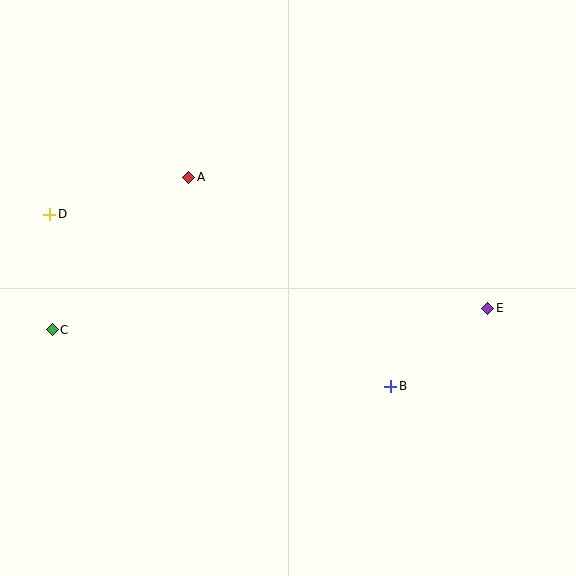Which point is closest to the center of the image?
Point B at (391, 386) is closest to the center.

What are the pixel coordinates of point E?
Point E is at (488, 308).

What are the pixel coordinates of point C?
Point C is at (52, 330).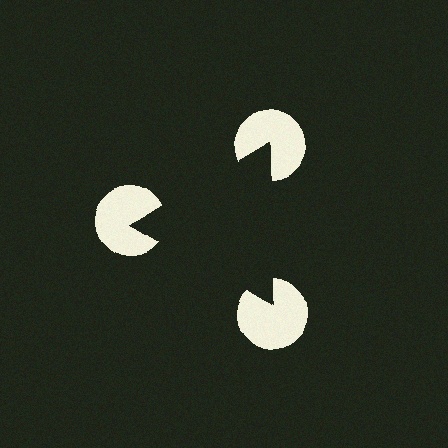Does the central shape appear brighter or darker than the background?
It typically appears slightly darker than the background, even though no actual brightness change is drawn.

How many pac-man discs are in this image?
There are 3 — one at each vertex of the illusory triangle.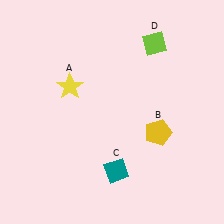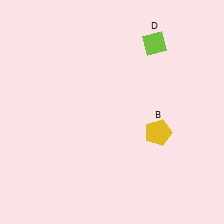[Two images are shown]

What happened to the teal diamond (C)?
The teal diamond (C) was removed in Image 2. It was in the bottom-right area of Image 1.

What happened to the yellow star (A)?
The yellow star (A) was removed in Image 2. It was in the top-left area of Image 1.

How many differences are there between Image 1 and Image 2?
There are 2 differences between the two images.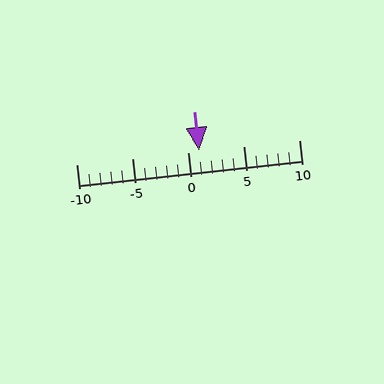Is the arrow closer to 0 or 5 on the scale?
The arrow is closer to 0.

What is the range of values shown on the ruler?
The ruler shows values from -10 to 10.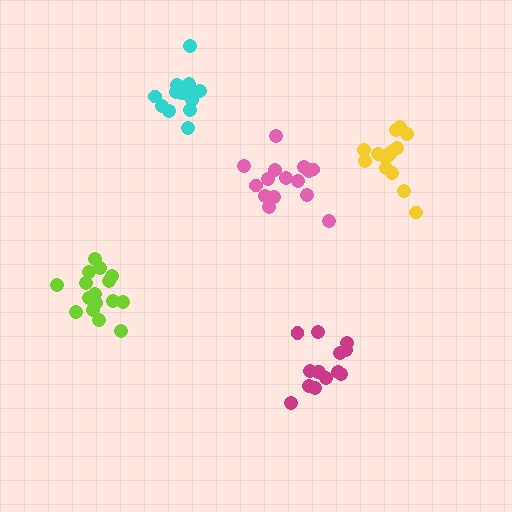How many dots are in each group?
Group 1: 16 dots, Group 2: 14 dots, Group 3: 13 dots, Group 4: 15 dots, Group 5: 14 dots (72 total).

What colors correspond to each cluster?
The clusters are colored: lime, magenta, cyan, pink, yellow.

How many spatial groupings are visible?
There are 5 spatial groupings.